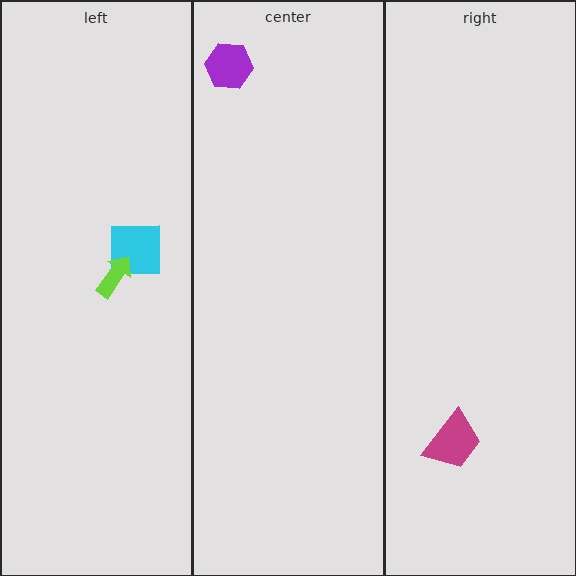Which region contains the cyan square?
The left region.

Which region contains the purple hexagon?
The center region.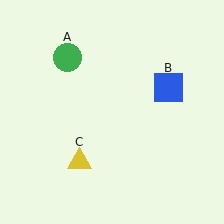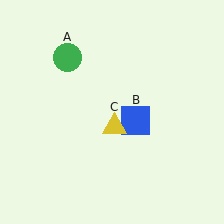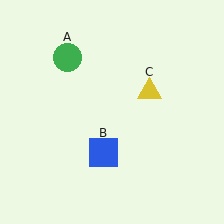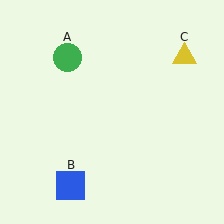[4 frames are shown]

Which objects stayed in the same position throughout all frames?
Green circle (object A) remained stationary.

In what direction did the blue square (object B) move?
The blue square (object B) moved down and to the left.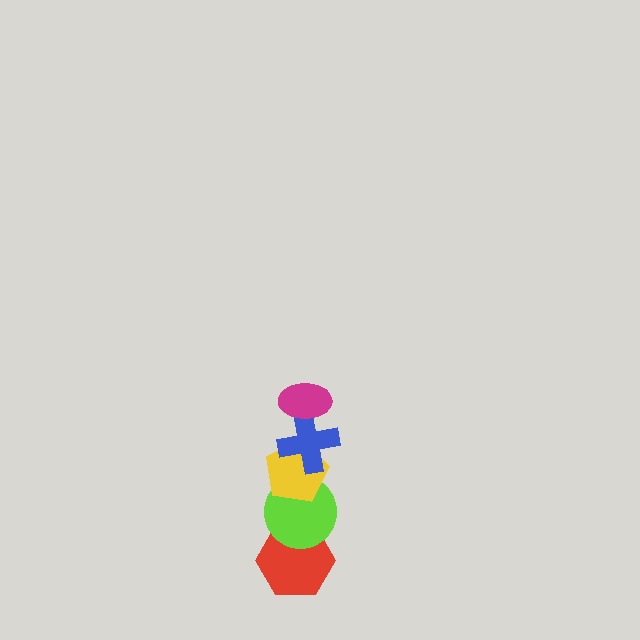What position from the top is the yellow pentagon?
The yellow pentagon is 3rd from the top.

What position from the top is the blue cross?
The blue cross is 2nd from the top.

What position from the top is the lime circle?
The lime circle is 4th from the top.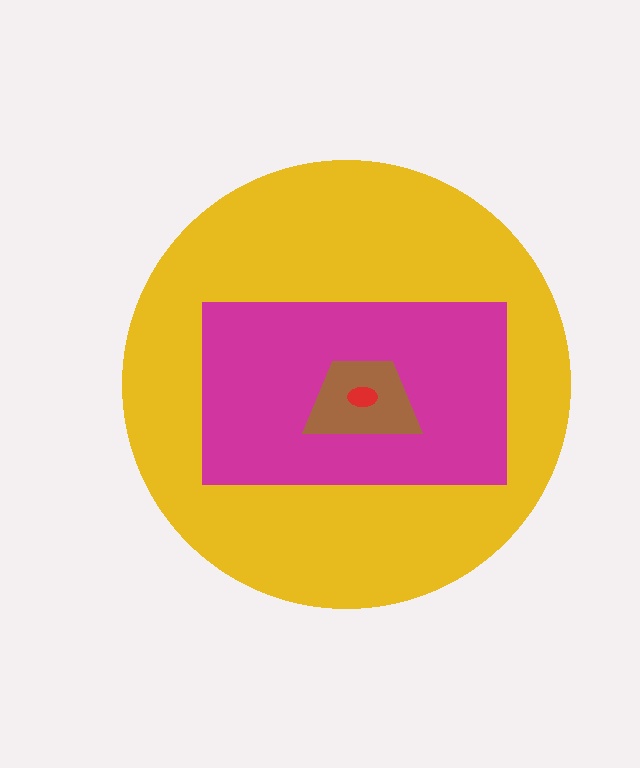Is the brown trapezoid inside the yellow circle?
Yes.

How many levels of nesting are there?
4.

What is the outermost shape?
The yellow circle.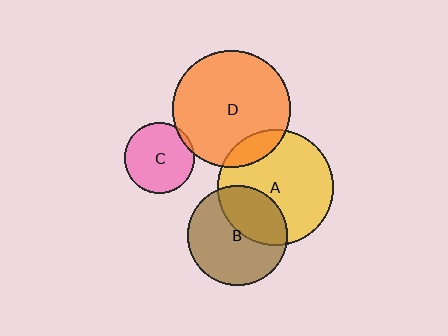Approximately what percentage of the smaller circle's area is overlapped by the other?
Approximately 15%.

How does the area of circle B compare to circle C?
Approximately 2.0 times.